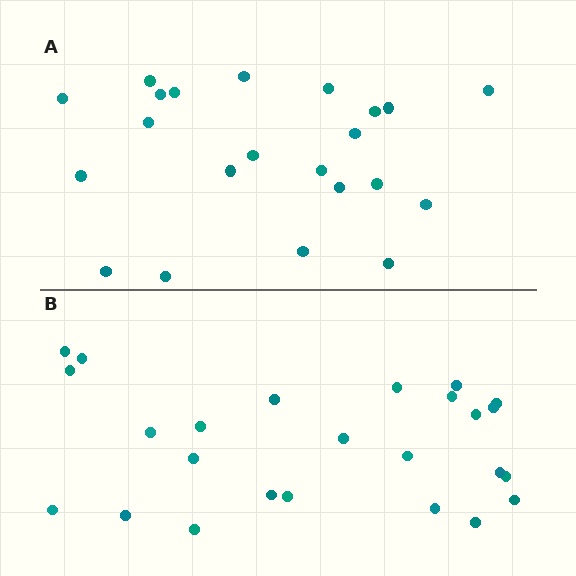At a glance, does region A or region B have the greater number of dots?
Region B (the bottom region) has more dots.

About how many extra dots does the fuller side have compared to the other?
Region B has just a few more — roughly 2 or 3 more dots than region A.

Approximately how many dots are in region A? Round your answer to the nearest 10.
About 20 dots. (The exact count is 22, which rounds to 20.)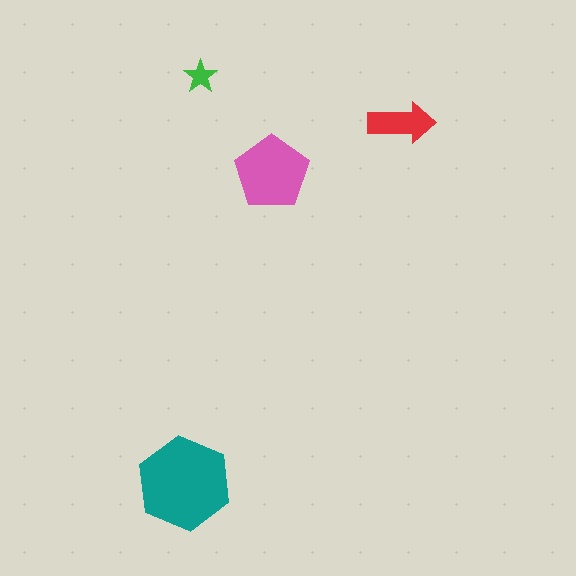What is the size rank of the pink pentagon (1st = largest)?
2nd.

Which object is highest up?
The green star is topmost.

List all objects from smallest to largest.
The green star, the red arrow, the pink pentagon, the teal hexagon.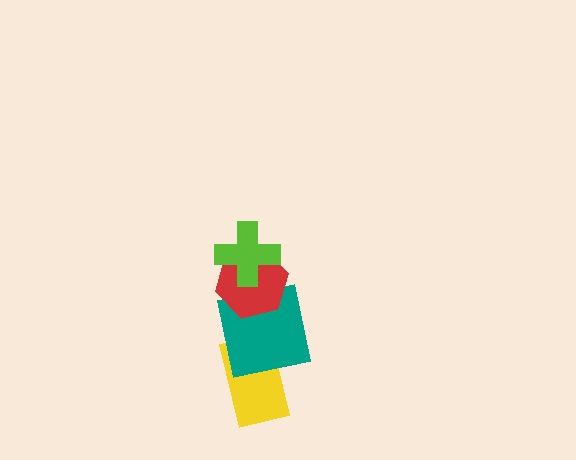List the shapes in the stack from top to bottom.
From top to bottom: the lime cross, the red hexagon, the teal square, the yellow rectangle.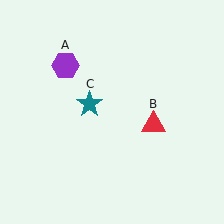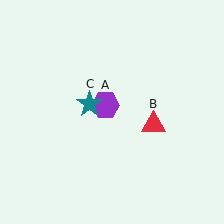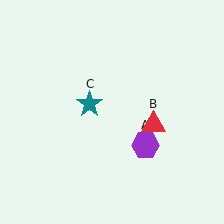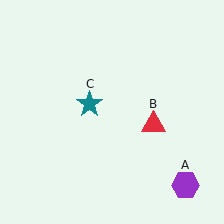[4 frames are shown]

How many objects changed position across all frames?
1 object changed position: purple hexagon (object A).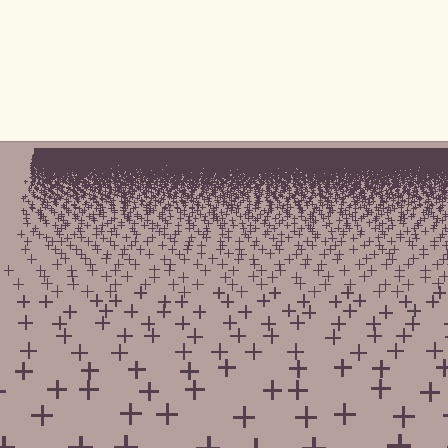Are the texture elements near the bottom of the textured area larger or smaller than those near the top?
Larger. Near the bottom, elements are closer to the viewer and appear at a bigger on-screen size.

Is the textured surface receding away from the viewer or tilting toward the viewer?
The surface is receding away from the viewer. Texture elements get smaller and denser toward the top.